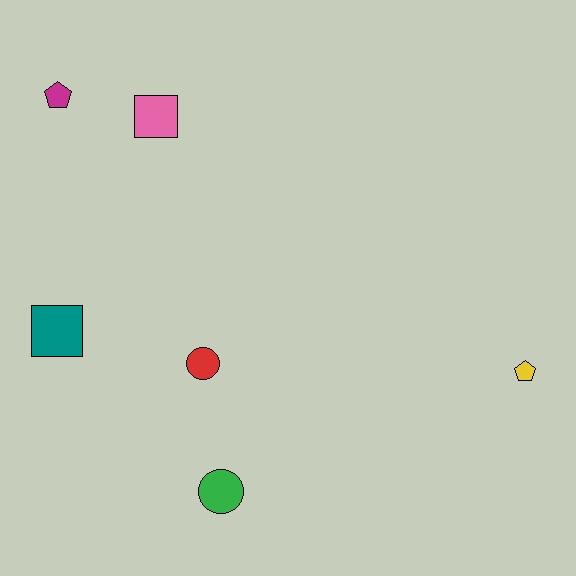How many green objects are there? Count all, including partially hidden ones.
There is 1 green object.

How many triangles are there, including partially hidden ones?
There are no triangles.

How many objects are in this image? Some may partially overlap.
There are 6 objects.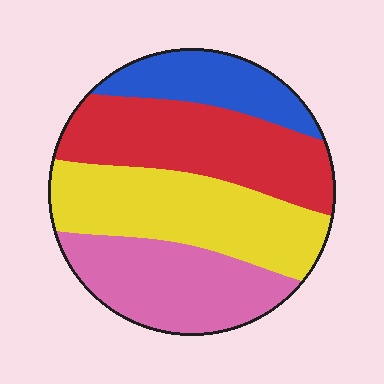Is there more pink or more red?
Red.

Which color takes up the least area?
Blue, at roughly 15%.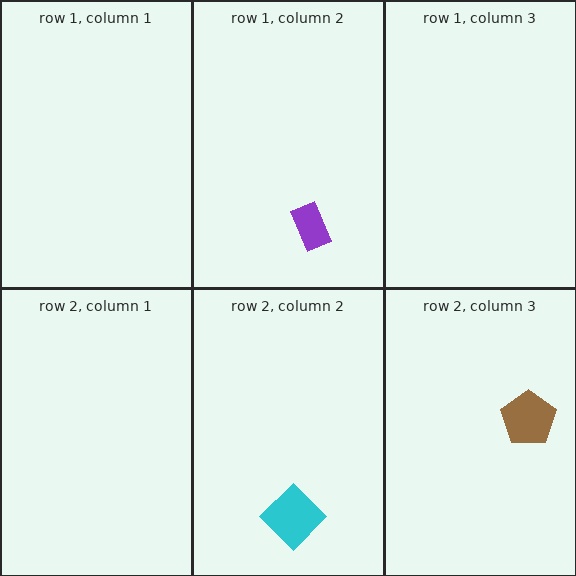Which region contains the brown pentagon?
The row 2, column 3 region.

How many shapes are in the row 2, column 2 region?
1.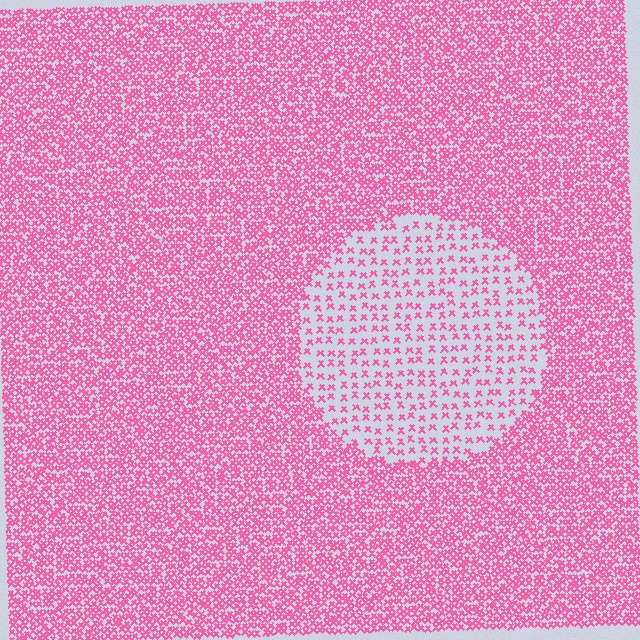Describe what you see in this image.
The image contains small pink elements arranged at two different densities. A circle-shaped region is visible where the elements are less densely packed than the surrounding area.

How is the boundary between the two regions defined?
The boundary is defined by a change in element density (approximately 2.7x ratio). All elements are the same color, size, and shape.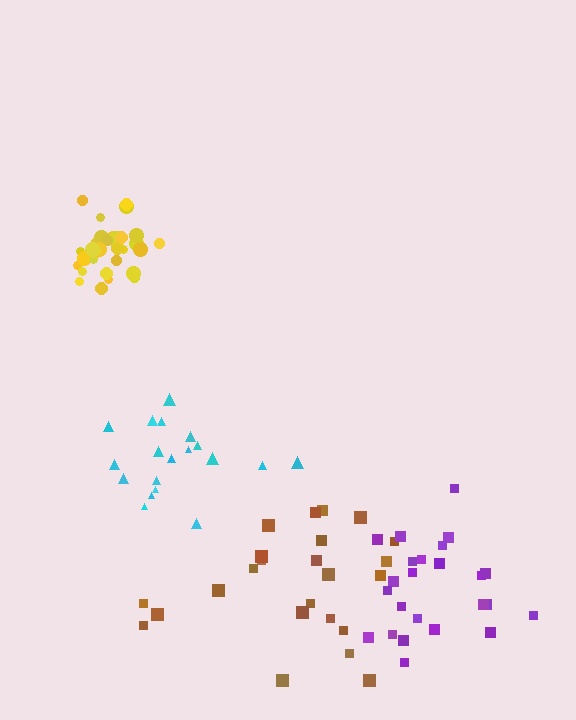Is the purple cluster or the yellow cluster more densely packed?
Yellow.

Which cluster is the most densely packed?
Yellow.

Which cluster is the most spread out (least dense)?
Brown.